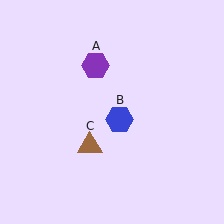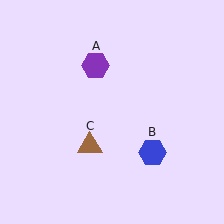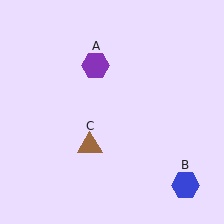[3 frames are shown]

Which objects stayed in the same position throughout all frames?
Purple hexagon (object A) and brown triangle (object C) remained stationary.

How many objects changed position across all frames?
1 object changed position: blue hexagon (object B).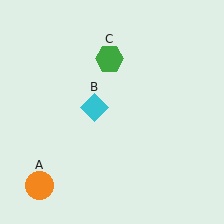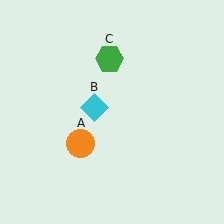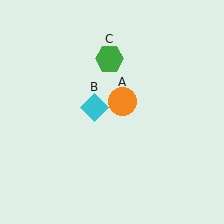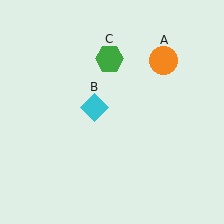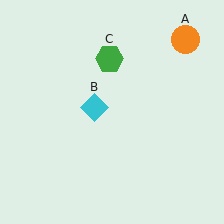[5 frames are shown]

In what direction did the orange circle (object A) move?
The orange circle (object A) moved up and to the right.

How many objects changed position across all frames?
1 object changed position: orange circle (object A).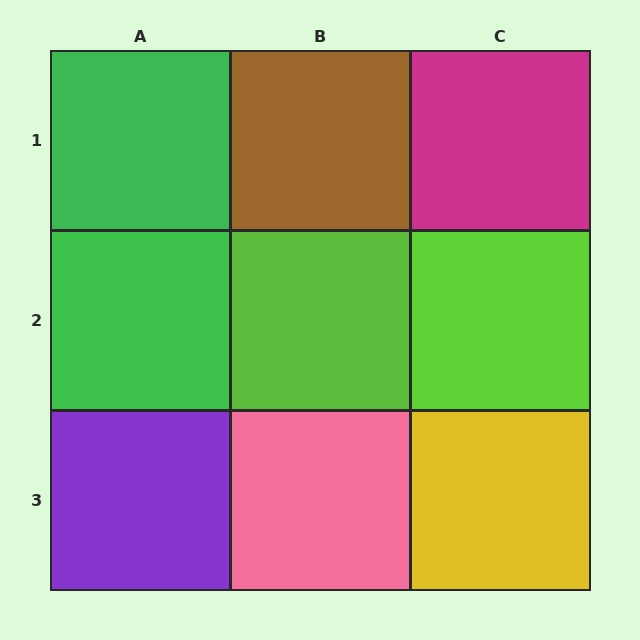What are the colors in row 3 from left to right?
Purple, pink, yellow.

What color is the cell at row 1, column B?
Brown.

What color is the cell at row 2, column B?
Lime.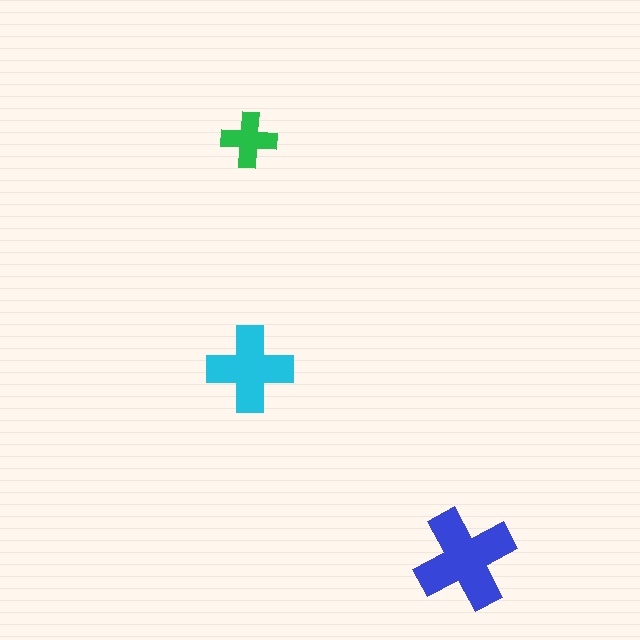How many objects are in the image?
There are 3 objects in the image.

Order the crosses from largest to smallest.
the blue one, the cyan one, the green one.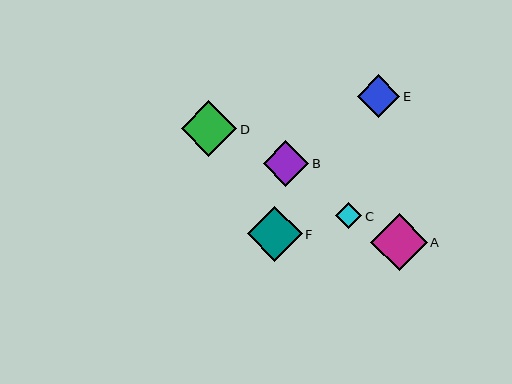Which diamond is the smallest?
Diamond C is the smallest with a size of approximately 26 pixels.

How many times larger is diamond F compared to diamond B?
Diamond F is approximately 1.2 times the size of diamond B.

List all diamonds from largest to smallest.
From largest to smallest: A, D, F, B, E, C.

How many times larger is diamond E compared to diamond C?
Diamond E is approximately 1.6 times the size of diamond C.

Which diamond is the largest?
Diamond A is the largest with a size of approximately 57 pixels.